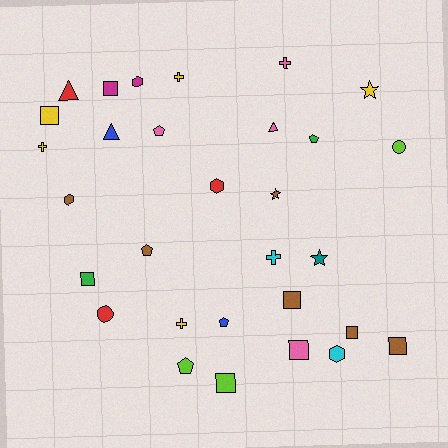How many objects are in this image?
There are 30 objects.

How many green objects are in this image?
There are 2 green objects.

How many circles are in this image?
There are 2 circles.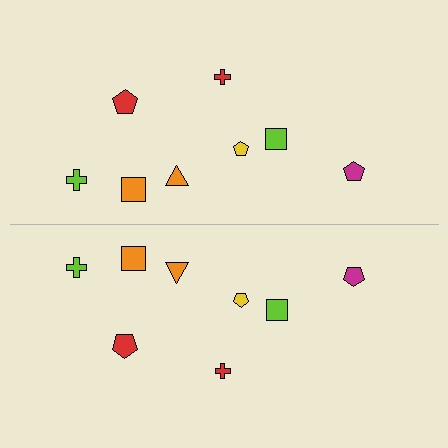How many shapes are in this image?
There are 16 shapes in this image.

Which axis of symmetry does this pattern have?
The pattern has a horizontal axis of symmetry running through the center of the image.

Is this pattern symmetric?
Yes, this pattern has bilateral (reflection) symmetry.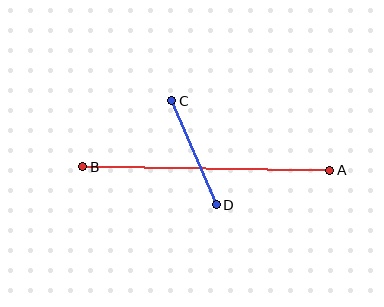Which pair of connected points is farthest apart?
Points A and B are farthest apart.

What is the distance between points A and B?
The distance is approximately 247 pixels.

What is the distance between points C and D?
The distance is approximately 113 pixels.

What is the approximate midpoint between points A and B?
The midpoint is at approximately (206, 169) pixels.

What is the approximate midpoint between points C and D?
The midpoint is at approximately (194, 153) pixels.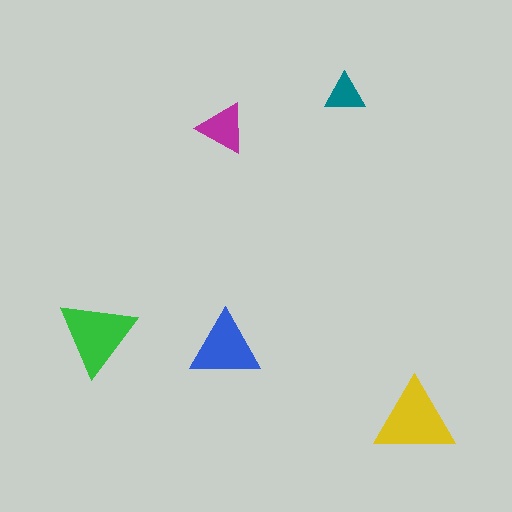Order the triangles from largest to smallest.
the yellow one, the green one, the blue one, the magenta one, the teal one.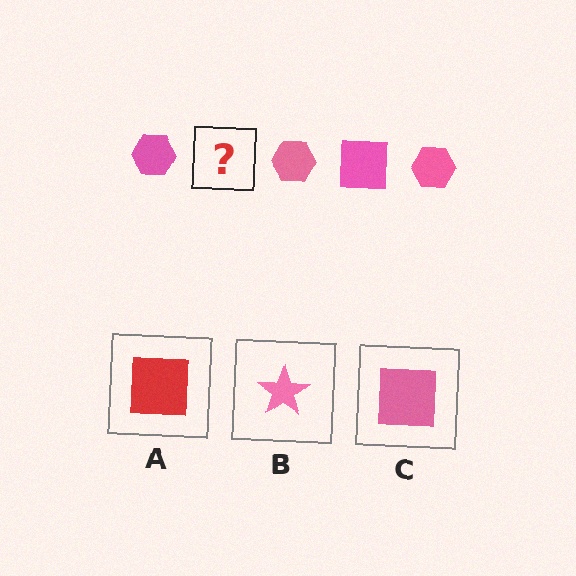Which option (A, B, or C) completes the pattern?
C.